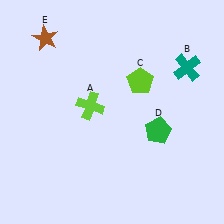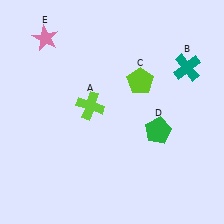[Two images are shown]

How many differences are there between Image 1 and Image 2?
There is 1 difference between the two images.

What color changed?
The star (E) changed from brown in Image 1 to pink in Image 2.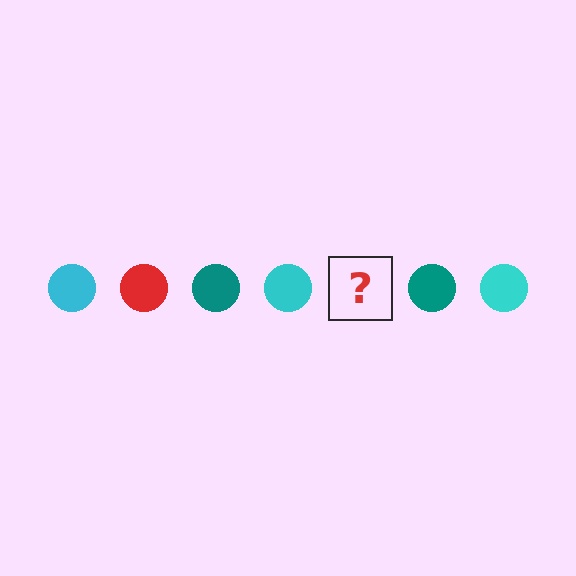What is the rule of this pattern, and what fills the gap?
The rule is that the pattern cycles through cyan, red, teal circles. The gap should be filled with a red circle.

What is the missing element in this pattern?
The missing element is a red circle.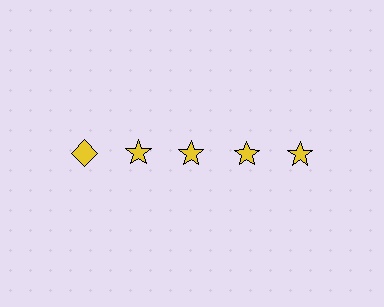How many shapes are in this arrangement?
There are 5 shapes arranged in a grid pattern.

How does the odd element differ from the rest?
It has a different shape: diamond instead of star.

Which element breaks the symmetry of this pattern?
The yellow diamond in the top row, leftmost column breaks the symmetry. All other shapes are yellow stars.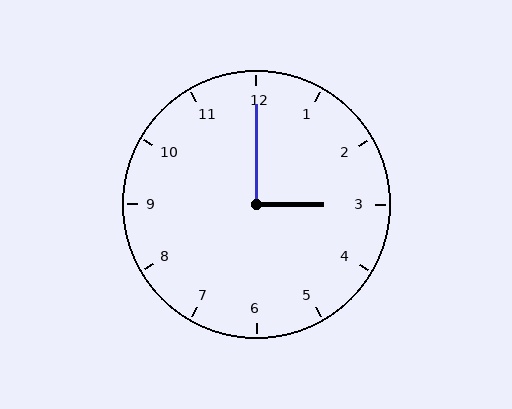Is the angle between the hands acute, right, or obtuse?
It is right.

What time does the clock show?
3:00.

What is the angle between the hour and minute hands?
Approximately 90 degrees.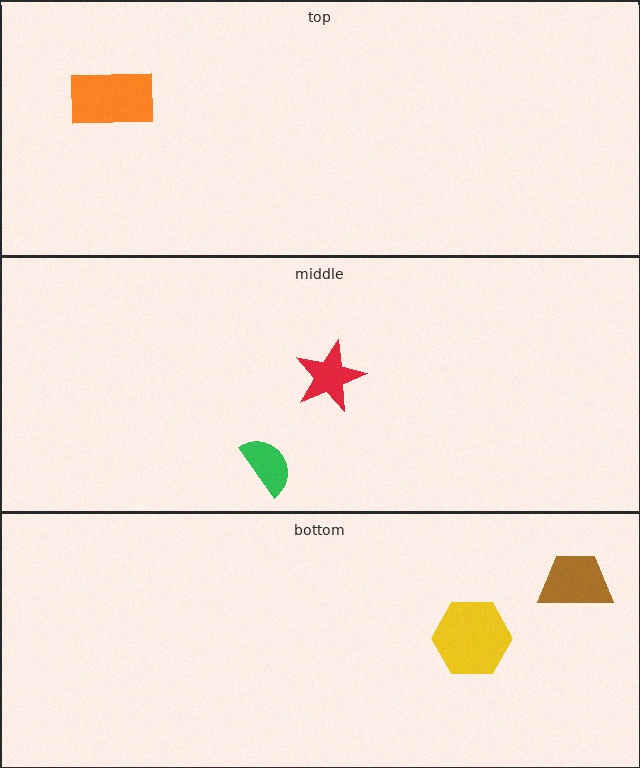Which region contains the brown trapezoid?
The bottom region.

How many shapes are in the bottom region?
2.